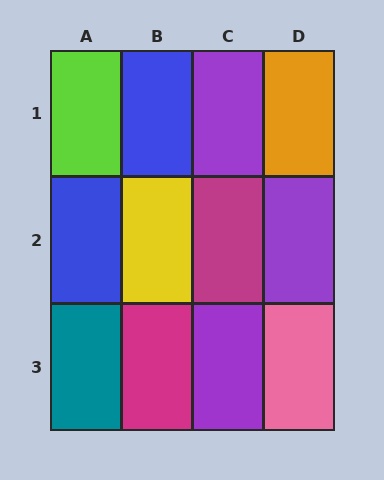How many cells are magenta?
2 cells are magenta.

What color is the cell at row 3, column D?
Pink.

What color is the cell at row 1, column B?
Blue.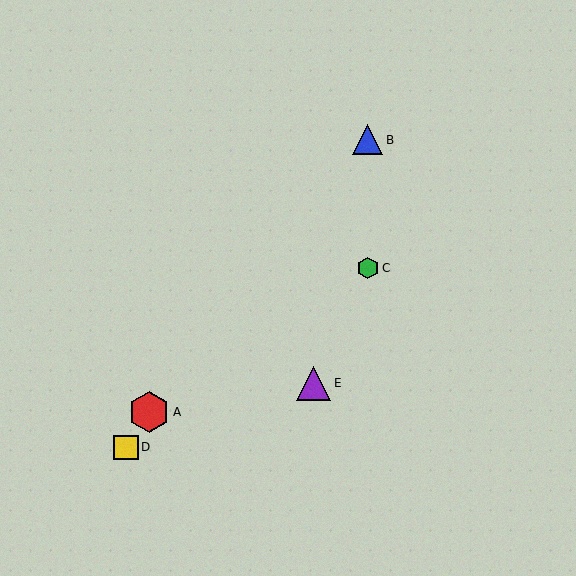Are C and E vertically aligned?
No, C is at x≈368 and E is at x≈314.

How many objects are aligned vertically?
2 objects (B, C) are aligned vertically.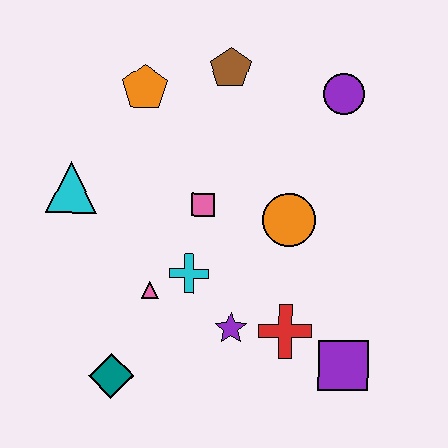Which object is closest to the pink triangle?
The cyan cross is closest to the pink triangle.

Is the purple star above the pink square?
No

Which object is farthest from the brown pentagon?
The teal diamond is farthest from the brown pentagon.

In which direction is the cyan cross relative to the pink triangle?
The cyan cross is to the right of the pink triangle.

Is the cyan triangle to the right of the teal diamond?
No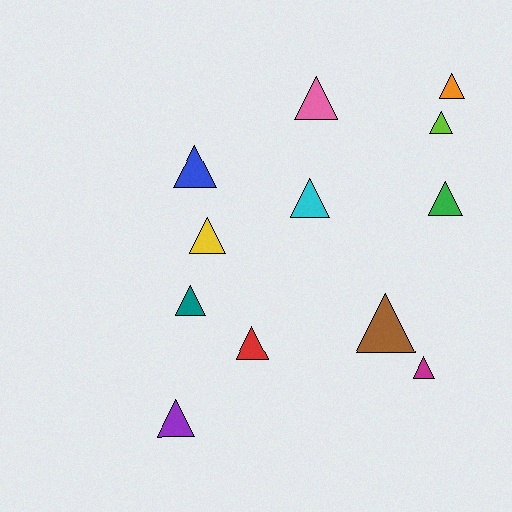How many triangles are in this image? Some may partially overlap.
There are 12 triangles.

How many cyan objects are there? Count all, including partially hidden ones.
There is 1 cyan object.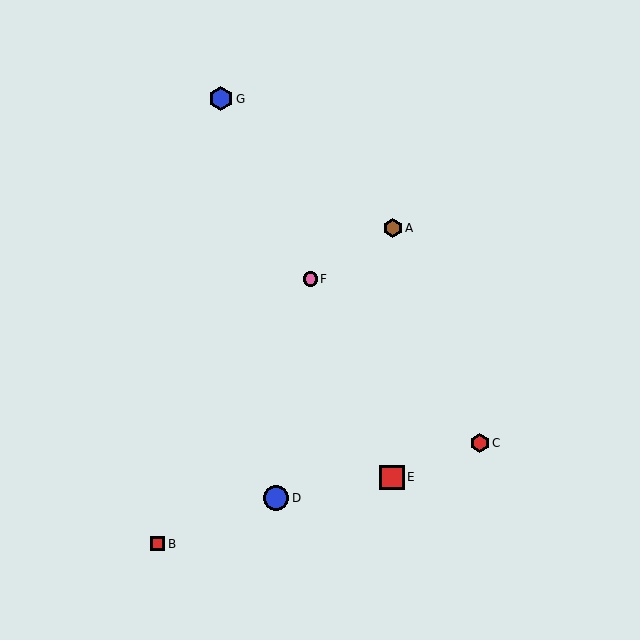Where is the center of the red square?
The center of the red square is at (158, 544).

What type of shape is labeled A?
Shape A is a brown hexagon.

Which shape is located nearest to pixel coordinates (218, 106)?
The blue hexagon (labeled G) at (221, 99) is nearest to that location.